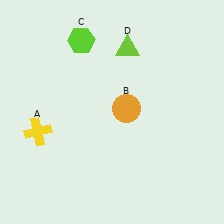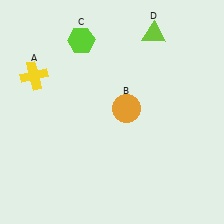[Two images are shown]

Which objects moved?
The objects that moved are: the yellow cross (A), the lime triangle (D).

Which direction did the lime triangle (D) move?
The lime triangle (D) moved right.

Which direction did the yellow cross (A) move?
The yellow cross (A) moved up.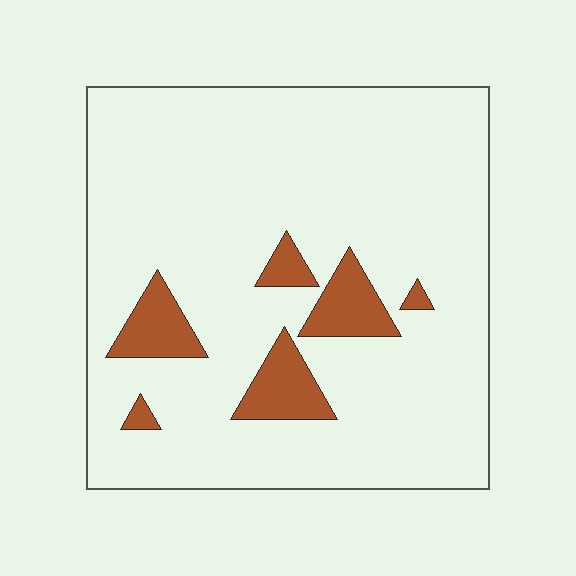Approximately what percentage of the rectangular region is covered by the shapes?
Approximately 10%.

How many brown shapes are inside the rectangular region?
6.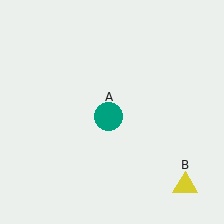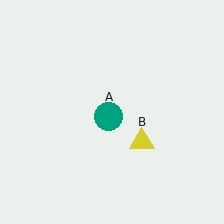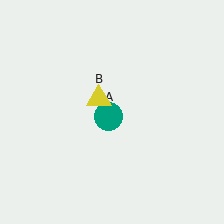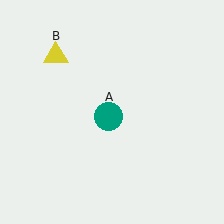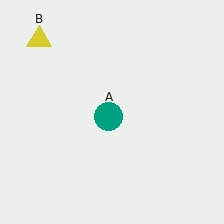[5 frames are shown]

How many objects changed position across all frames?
1 object changed position: yellow triangle (object B).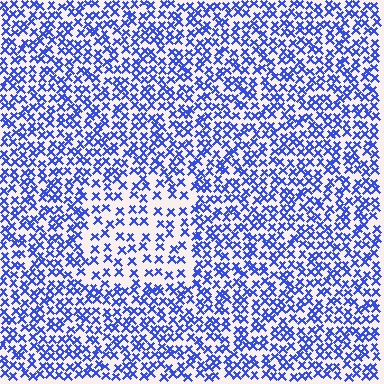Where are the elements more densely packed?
The elements are more densely packed outside the rectangle boundary.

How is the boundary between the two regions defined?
The boundary is defined by a change in element density (approximately 1.9x ratio). All elements are the same color, size, and shape.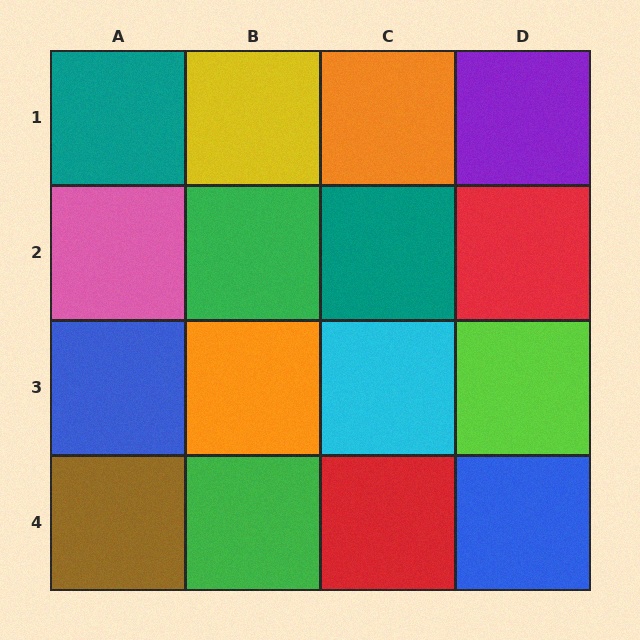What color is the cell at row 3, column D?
Lime.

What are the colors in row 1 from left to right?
Teal, yellow, orange, purple.